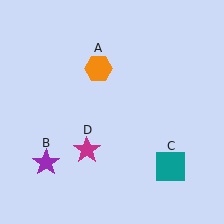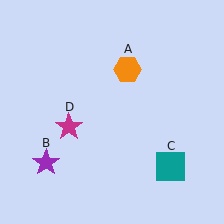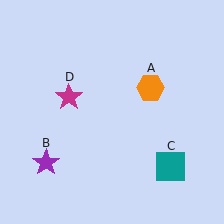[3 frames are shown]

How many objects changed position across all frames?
2 objects changed position: orange hexagon (object A), magenta star (object D).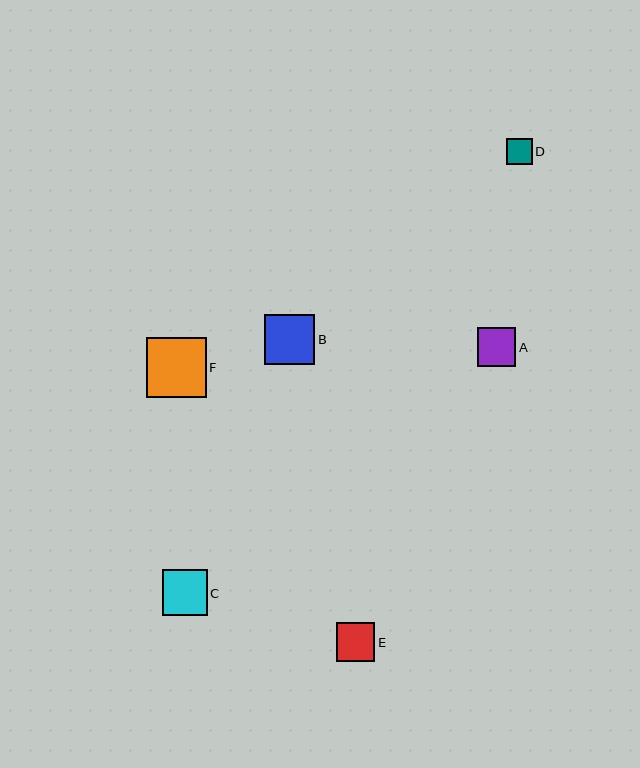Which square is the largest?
Square F is the largest with a size of approximately 59 pixels.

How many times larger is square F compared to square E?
Square F is approximately 1.5 times the size of square E.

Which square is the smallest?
Square D is the smallest with a size of approximately 26 pixels.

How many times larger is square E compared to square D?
Square E is approximately 1.5 times the size of square D.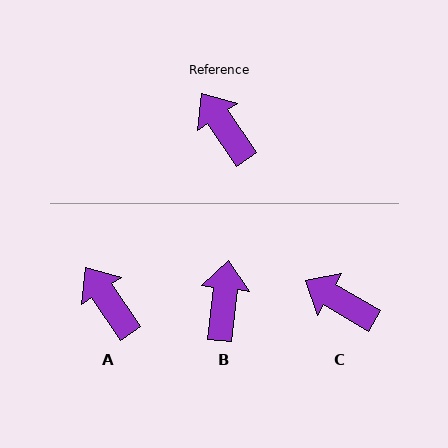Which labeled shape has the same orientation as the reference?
A.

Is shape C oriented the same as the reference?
No, it is off by about 25 degrees.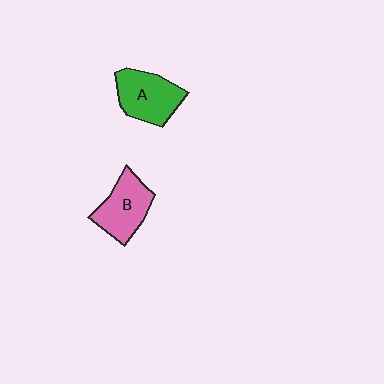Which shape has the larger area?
Shape A (green).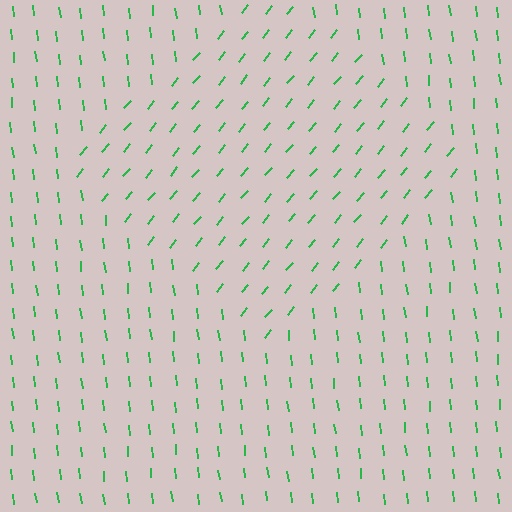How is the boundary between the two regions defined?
The boundary is defined purely by a change in line orientation (approximately 45 degrees difference). All lines are the same color and thickness.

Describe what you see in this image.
The image is filled with small green line segments. A diamond region in the image has lines oriented differently from the surrounding lines, creating a visible texture boundary.